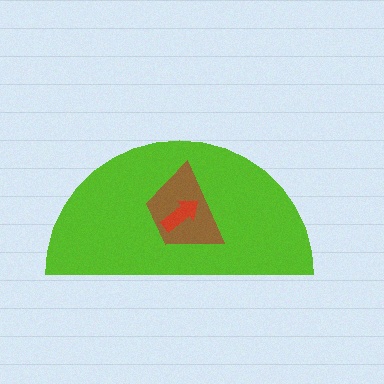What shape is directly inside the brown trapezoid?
The red arrow.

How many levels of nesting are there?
3.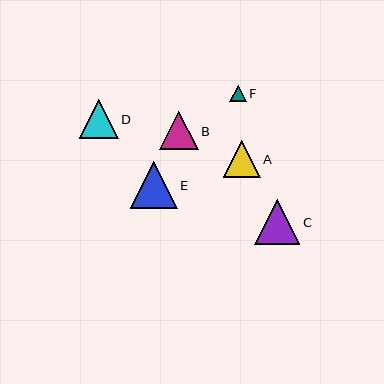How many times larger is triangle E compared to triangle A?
Triangle E is approximately 1.3 times the size of triangle A.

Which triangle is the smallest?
Triangle F is the smallest with a size of approximately 16 pixels.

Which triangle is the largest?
Triangle E is the largest with a size of approximately 46 pixels.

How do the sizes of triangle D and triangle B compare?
Triangle D and triangle B are approximately the same size.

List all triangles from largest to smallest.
From largest to smallest: E, C, D, B, A, F.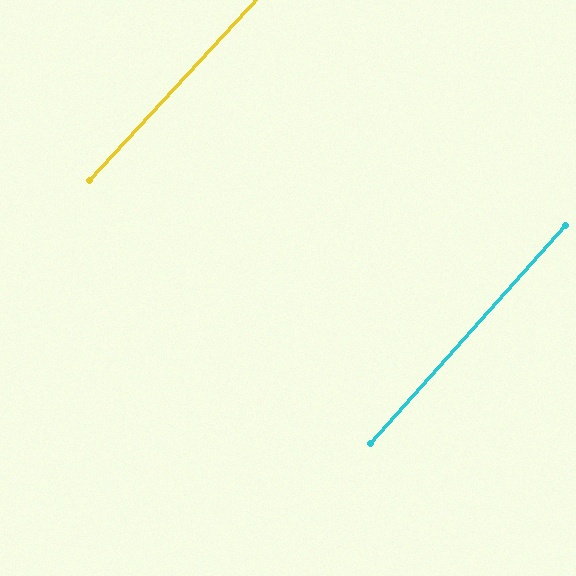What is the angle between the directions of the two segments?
Approximately 1 degree.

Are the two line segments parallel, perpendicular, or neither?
Parallel — their directions differ by only 0.8°.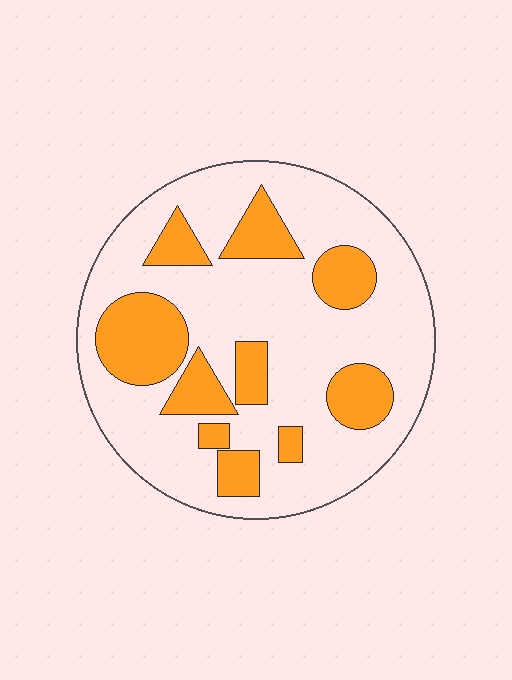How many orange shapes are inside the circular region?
10.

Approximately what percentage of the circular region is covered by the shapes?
Approximately 30%.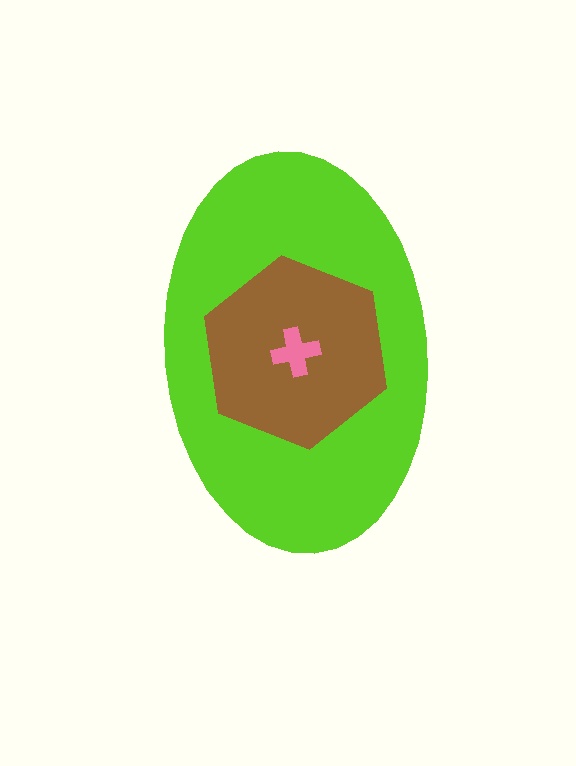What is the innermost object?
The pink cross.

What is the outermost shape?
The lime ellipse.